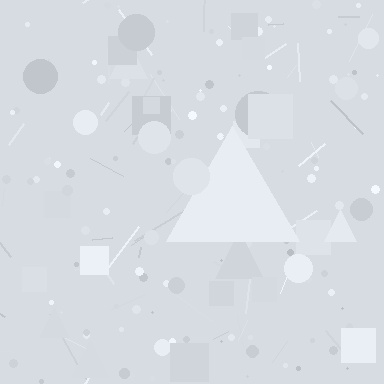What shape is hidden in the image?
A triangle is hidden in the image.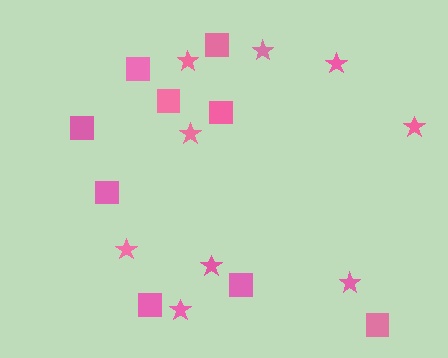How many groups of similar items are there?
There are 2 groups: one group of stars (9) and one group of squares (9).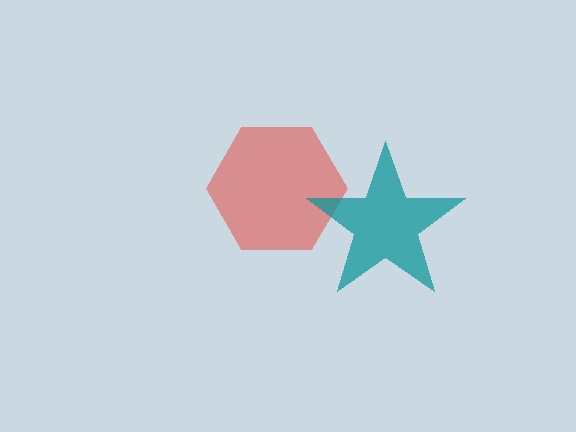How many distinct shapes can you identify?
There are 2 distinct shapes: a red hexagon, a teal star.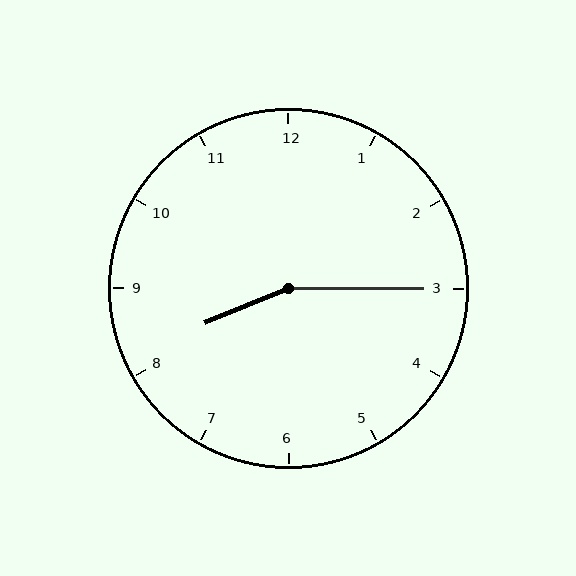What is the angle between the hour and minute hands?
Approximately 158 degrees.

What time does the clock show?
8:15.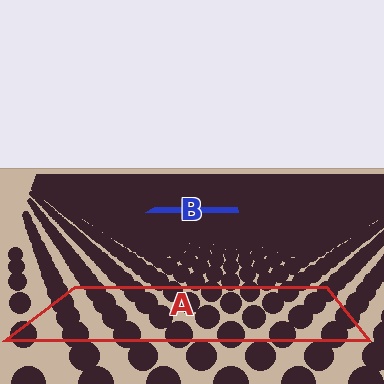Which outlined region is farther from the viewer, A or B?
Region B is farther from the viewer — the texture elements inside it appear smaller and more densely packed.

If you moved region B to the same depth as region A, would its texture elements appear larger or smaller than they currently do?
They would appear larger. At a closer depth, the same texture elements are projected at a bigger on-screen size.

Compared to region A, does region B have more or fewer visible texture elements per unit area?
Region B has more texture elements per unit area — they are packed more densely because it is farther away.